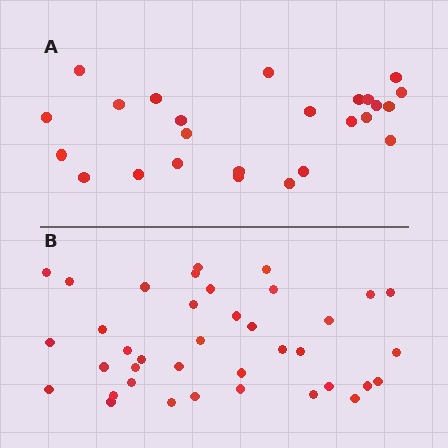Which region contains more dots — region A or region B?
Region B (the bottom region) has more dots.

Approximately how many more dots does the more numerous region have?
Region B has approximately 15 more dots than region A.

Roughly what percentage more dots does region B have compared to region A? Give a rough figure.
About 50% more.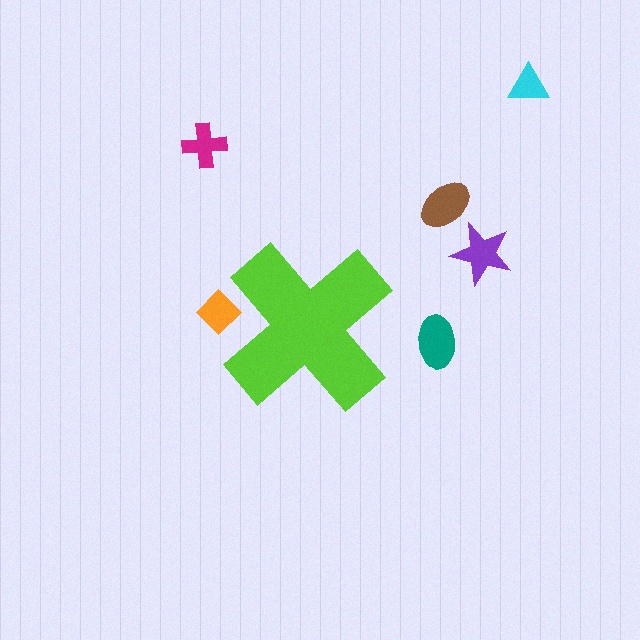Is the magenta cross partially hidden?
No, the magenta cross is fully visible.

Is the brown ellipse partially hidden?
No, the brown ellipse is fully visible.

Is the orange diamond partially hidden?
Yes, the orange diamond is partially hidden behind the lime cross.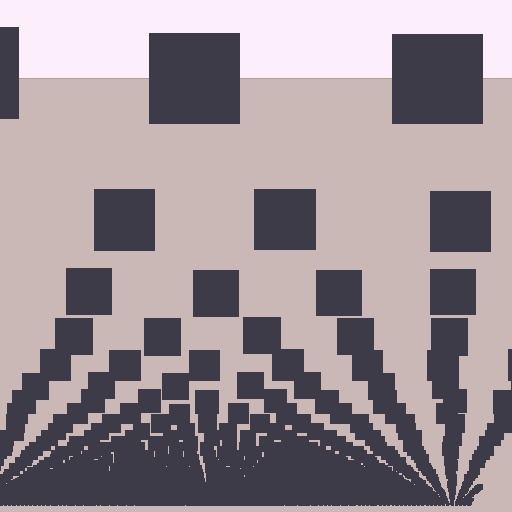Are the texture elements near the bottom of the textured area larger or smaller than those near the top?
Smaller. The gradient is inverted — elements near the bottom are smaller and denser.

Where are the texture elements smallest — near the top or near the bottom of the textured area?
Near the bottom.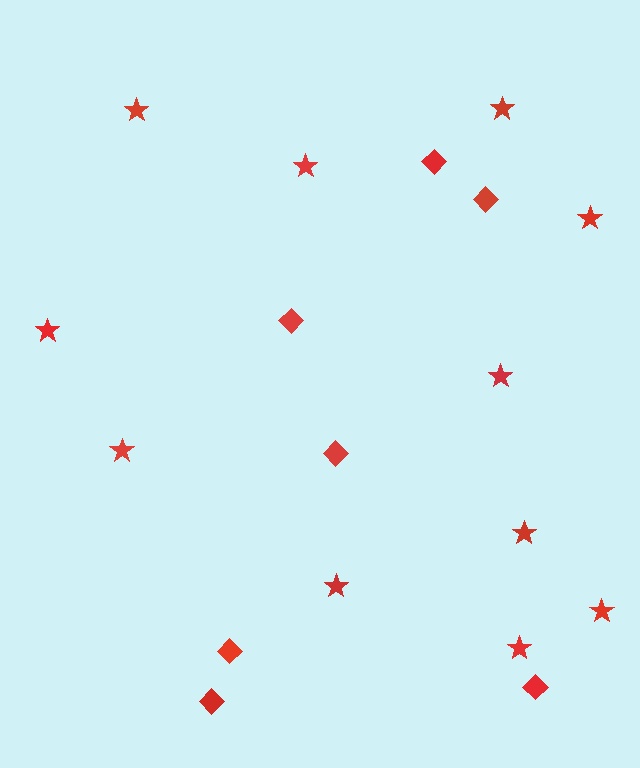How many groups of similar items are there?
There are 2 groups: one group of stars (11) and one group of diamonds (7).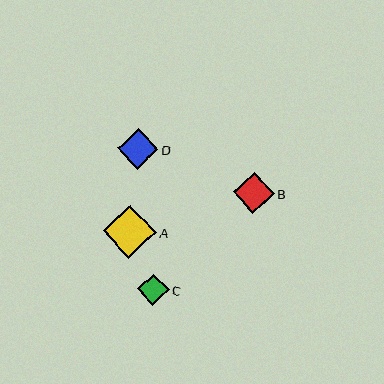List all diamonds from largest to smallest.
From largest to smallest: A, B, D, C.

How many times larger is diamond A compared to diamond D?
Diamond A is approximately 1.3 times the size of diamond D.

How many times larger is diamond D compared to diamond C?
Diamond D is approximately 1.3 times the size of diamond C.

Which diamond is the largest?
Diamond A is the largest with a size of approximately 54 pixels.